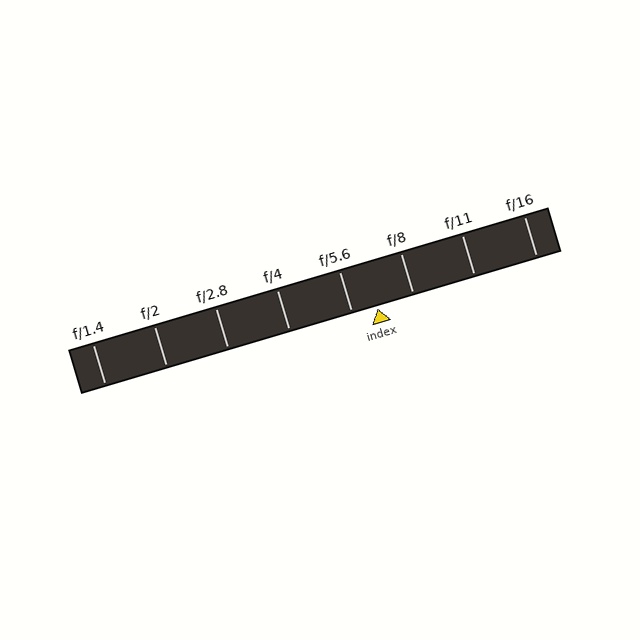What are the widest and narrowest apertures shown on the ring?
The widest aperture shown is f/1.4 and the narrowest is f/16.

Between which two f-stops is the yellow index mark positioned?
The index mark is between f/5.6 and f/8.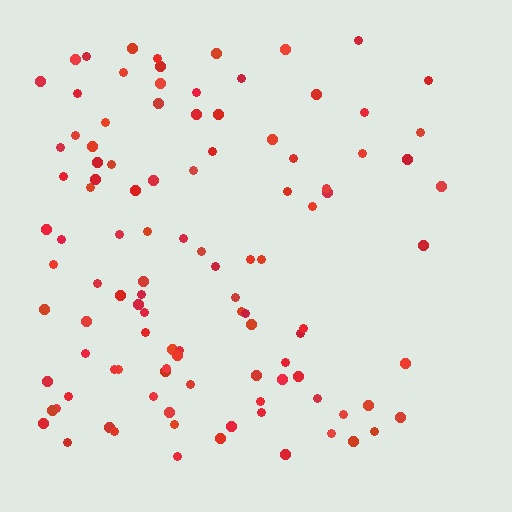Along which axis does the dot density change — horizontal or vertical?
Horizontal.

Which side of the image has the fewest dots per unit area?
The right.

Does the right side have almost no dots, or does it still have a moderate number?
Still a moderate number, just noticeably fewer than the left.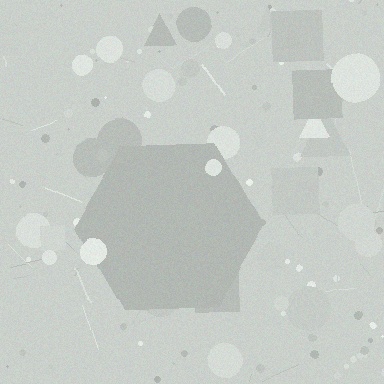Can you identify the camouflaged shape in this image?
The camouflaged shape is a hexagon.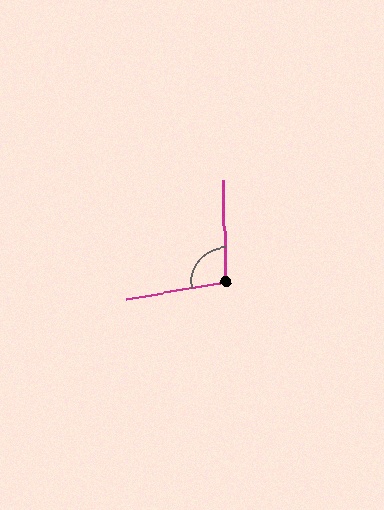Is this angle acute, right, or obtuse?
It is obtuse.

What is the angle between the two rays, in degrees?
Approximately 98 degrees.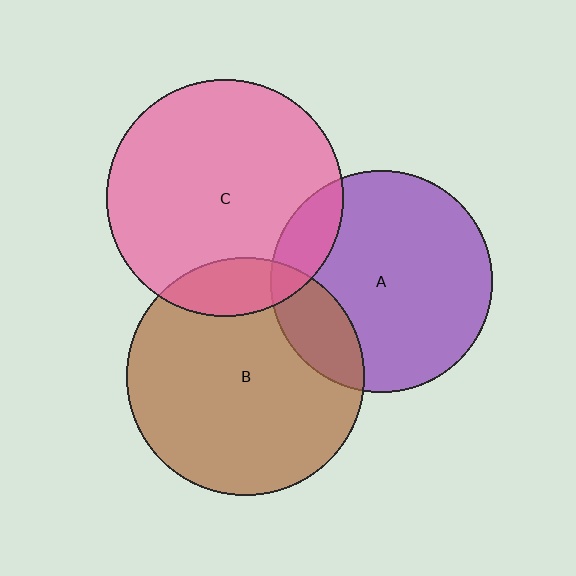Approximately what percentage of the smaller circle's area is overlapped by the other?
Approximately 20%.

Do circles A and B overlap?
Yes.